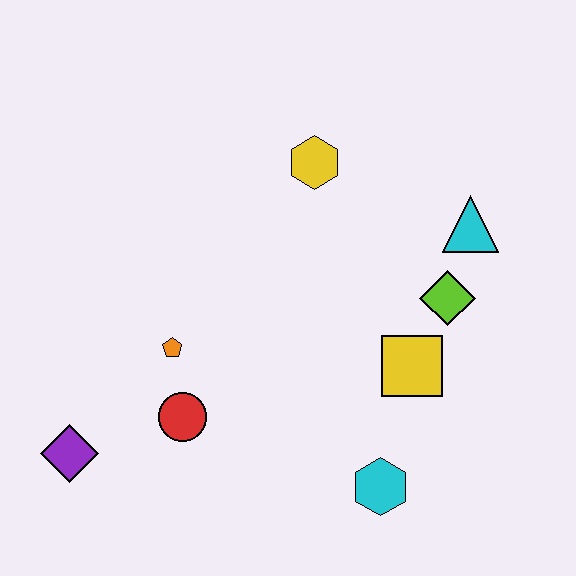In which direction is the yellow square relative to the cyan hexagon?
The yellow square is above the cyan hexagon.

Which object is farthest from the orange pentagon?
The cyan triangle is farthest from the orange pentagon.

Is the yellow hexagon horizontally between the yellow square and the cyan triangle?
No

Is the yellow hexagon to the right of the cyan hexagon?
No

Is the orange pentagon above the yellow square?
Yes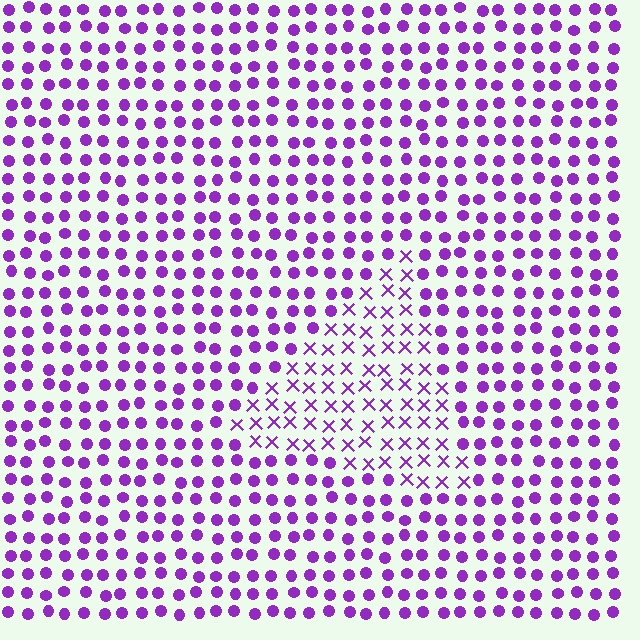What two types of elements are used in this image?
The image uses X marks inside the triangle region and circles outside it.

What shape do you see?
I see a triangle.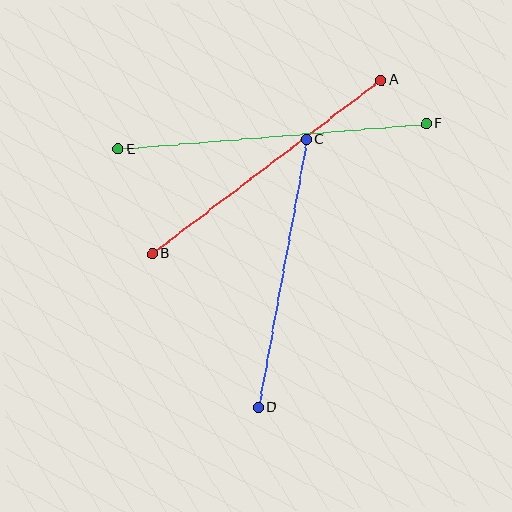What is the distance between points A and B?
The distance is approximately 287 pixels.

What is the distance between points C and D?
The distance is approximately 272 pixels.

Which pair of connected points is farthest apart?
Points E and F are farthest apart.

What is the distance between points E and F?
The distance is approximately 309 pixels.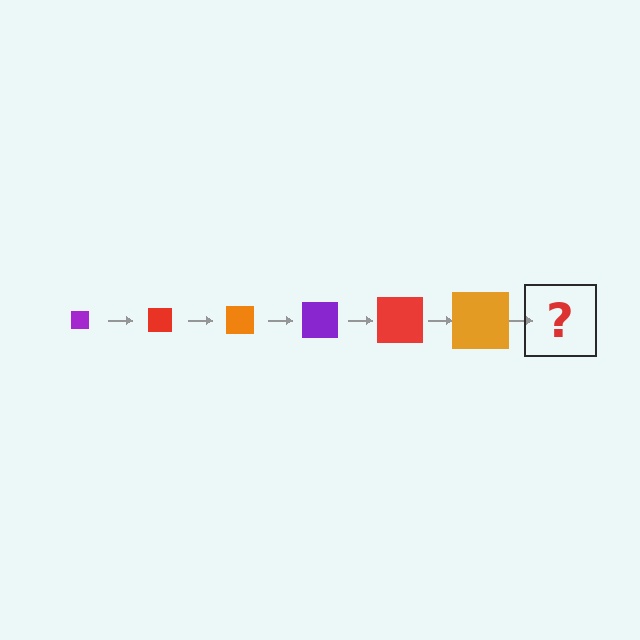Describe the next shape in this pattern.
It should be a purple square, larger than the previous one.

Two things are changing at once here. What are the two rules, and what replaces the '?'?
The two rules are that the square grows larger each step and the color cycles through purple, red, and orange. The '?' should be a purple square, larger than the previous one.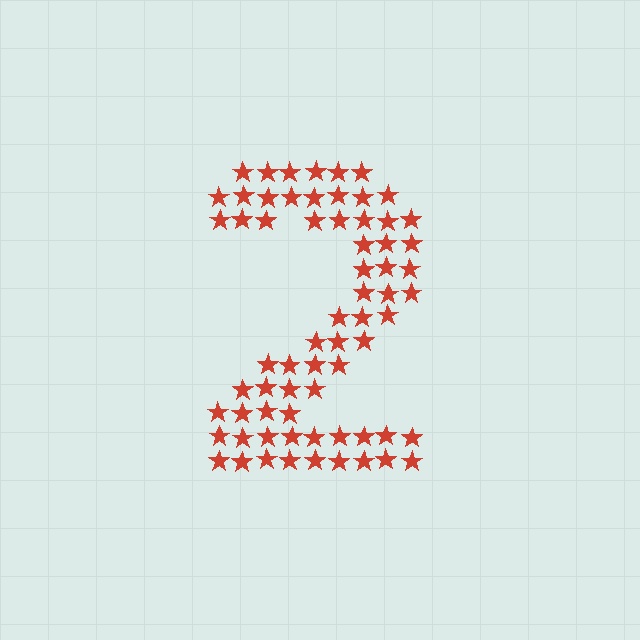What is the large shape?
The large shape is the digit 2.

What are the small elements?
The small elements are stars.